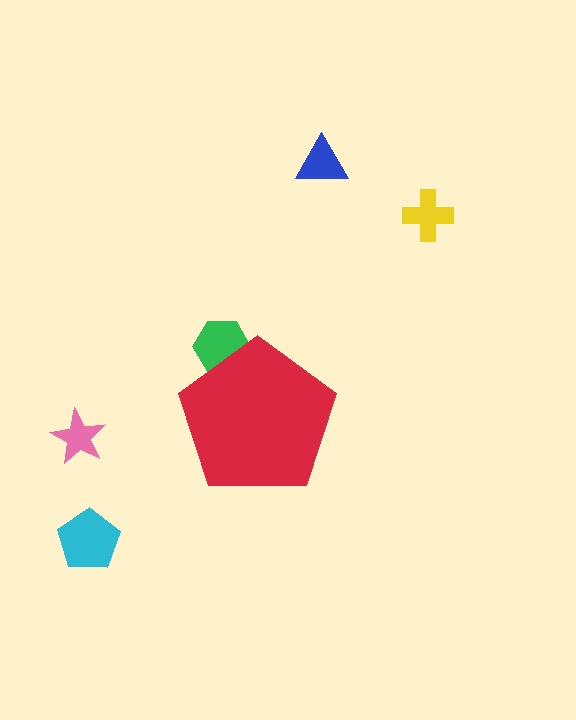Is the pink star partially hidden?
No, the pink star is fully visible.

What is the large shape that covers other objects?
A red pentagon.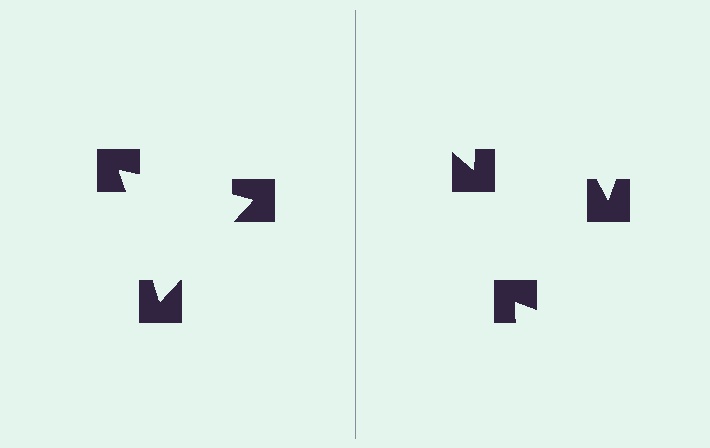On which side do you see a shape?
An illusory triangle appears on the left side. On the right side the wedge cuts are rotated, so no coherent shape forms.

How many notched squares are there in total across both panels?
6 — 3 on each side.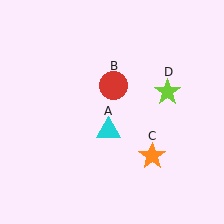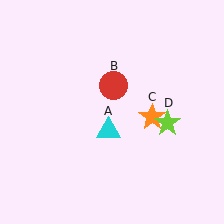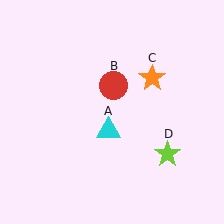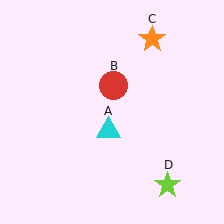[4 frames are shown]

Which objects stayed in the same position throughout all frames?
Cyan triangle (object A) and red circle (object B) remained stationary.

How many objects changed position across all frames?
2 objects changed position: orange star (object C), lime star (object D).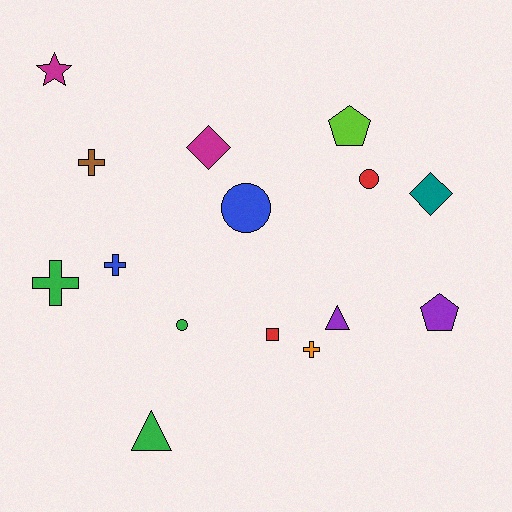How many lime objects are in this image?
There is 1 lime object.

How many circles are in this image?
There are 3 circles.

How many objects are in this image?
There are 15 objects.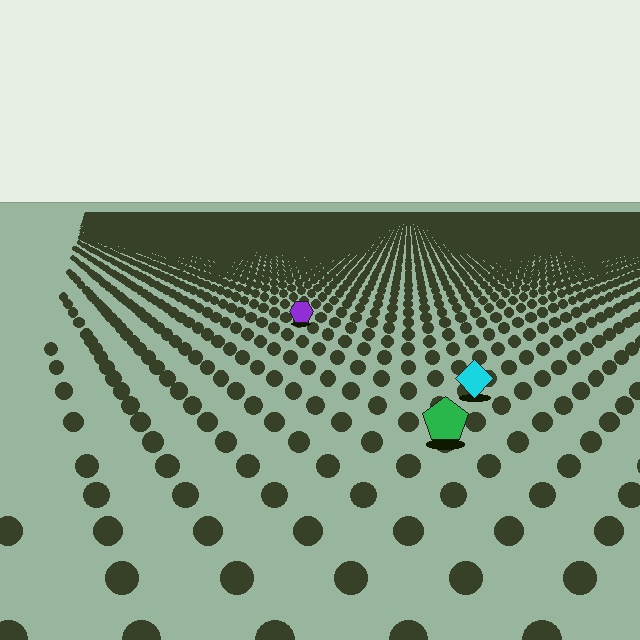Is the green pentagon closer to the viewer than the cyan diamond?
Yes. The green pentagon is closer — you can tell from the texture gradient: the ground texture is coarser near it.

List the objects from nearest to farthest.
From nearest to farthest: the green pentagon, the cyan diamond, the purple hexagon.